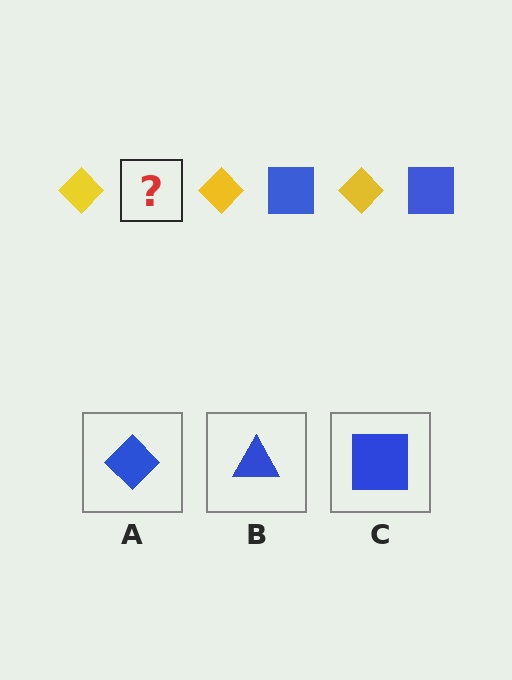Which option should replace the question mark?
Option C.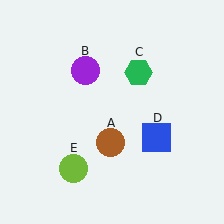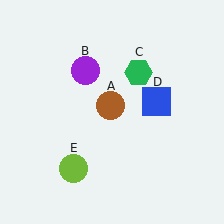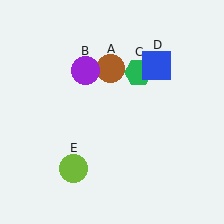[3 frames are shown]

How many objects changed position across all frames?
2 objects changed position: brown circle (object A), blue square (object D).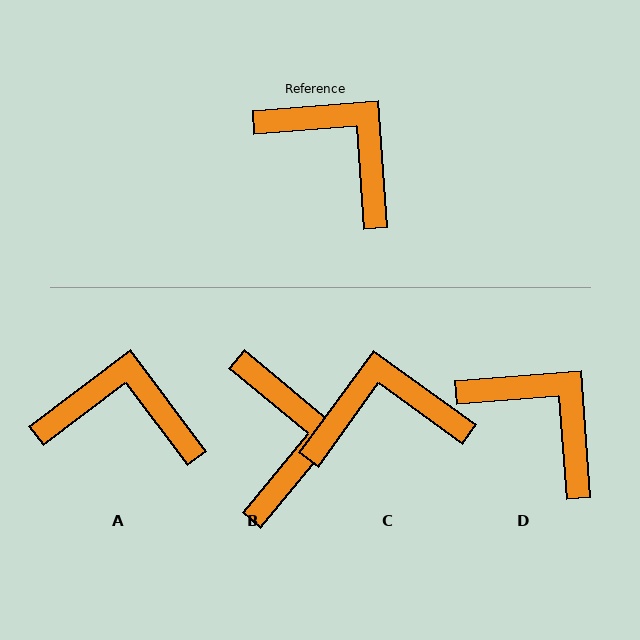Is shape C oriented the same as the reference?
No, it is off by about 50 degrees.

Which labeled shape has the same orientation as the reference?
D.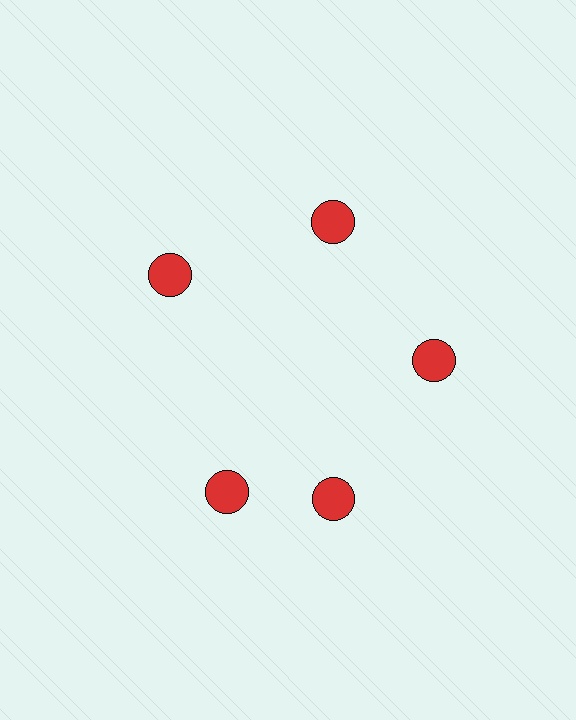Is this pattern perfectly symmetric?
No. The 5 red circles are arranged in a ring, but one element near the 8 o'clock position is rotated out of alignment along the ring, breaking the 5-fold rotational symmetry.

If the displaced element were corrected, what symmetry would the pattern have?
It would have 5-fold rotational symmetry — the pattern would map onto itself every 72 degrees.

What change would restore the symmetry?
The symmetry would be restored by rotating it back into even spacing with its neighbors so that all 5 circles sit at equal angles and equal distance from the center.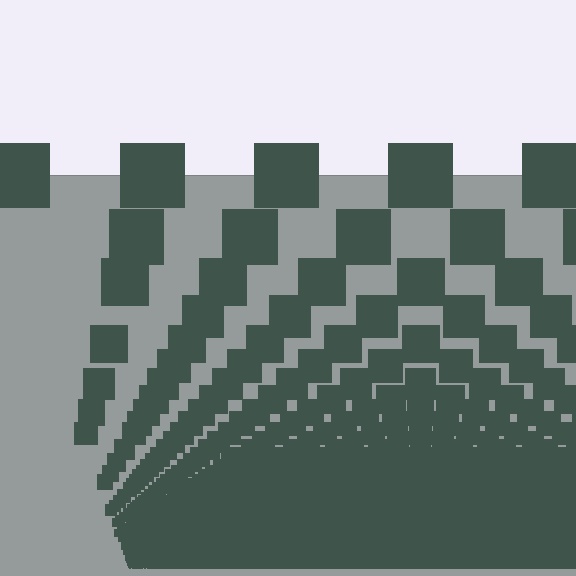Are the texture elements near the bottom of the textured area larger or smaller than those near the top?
Smaller. The gradient is inverted — elements near the bottom are smaller and denser.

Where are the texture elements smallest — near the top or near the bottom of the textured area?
Near the bottom.